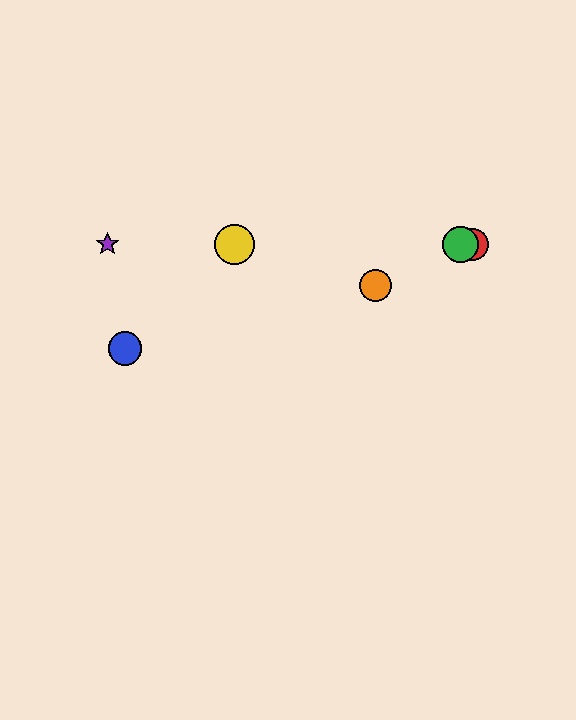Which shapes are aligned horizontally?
The red circle, the green circle, the yellow circle, the purple star are aligned horizontally.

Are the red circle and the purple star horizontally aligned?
Yes, both are at y≈244.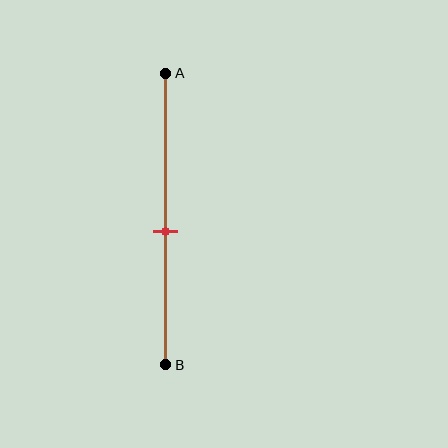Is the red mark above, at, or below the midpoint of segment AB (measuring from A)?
The red mark is below the midpoint of segment AB.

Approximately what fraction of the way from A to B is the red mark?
The red mark is approximately 55% of the way from A to B.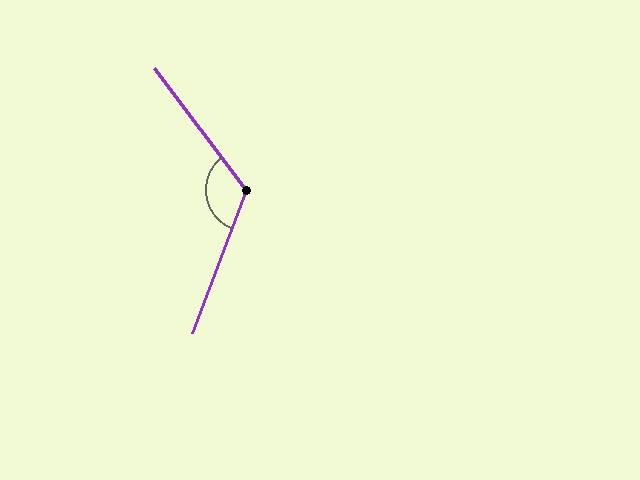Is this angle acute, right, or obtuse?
It is obtuse.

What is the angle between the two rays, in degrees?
Approximately 122 degrees.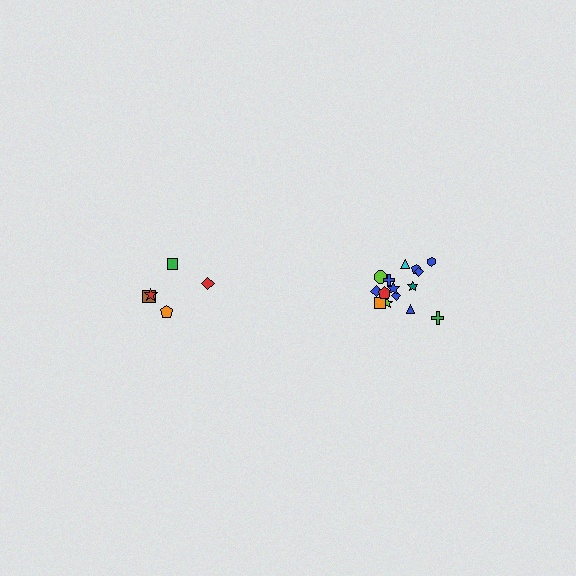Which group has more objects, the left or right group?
The right group.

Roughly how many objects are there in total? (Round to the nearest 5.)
Roughly 20 objects in total.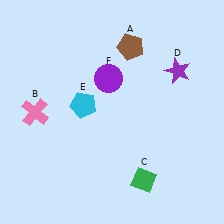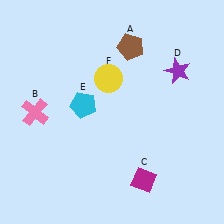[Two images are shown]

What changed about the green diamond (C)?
In Image 1, C is green. In Image 2, it changed to magenta.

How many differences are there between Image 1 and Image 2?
There are 2 differences between the two images.